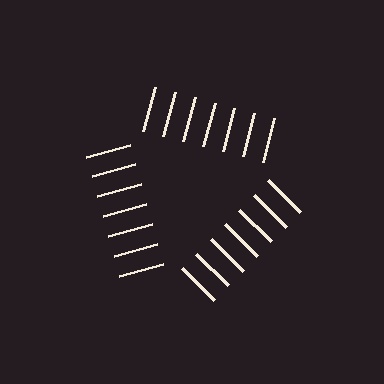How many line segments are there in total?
21 — 7 along each of the 3 edges.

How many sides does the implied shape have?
3 sides — the line-ends trace a triangle.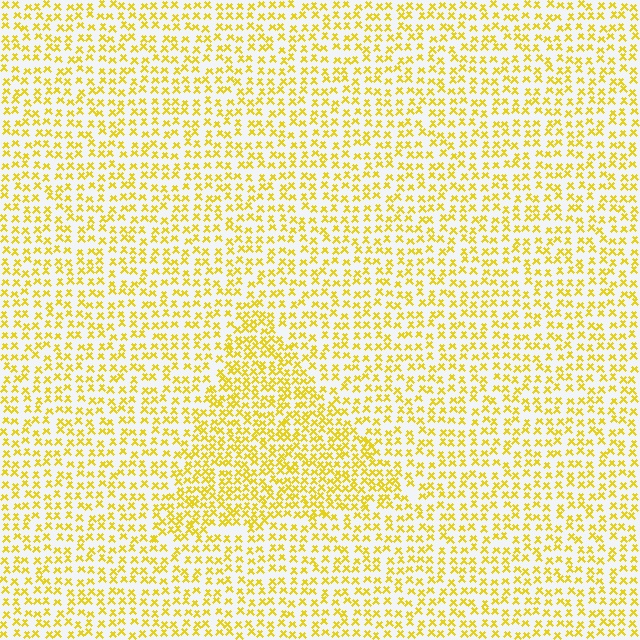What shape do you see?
I see a triangle.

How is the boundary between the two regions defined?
The boundary is defined by a change in element density (approximately 1.6x ratio). All elements are the same color, size, and shape.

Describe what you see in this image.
The image contains small yellow elements arranged at two different densities. A triangle-shaped region is visible where the elements are more densely packed than the surrounding area.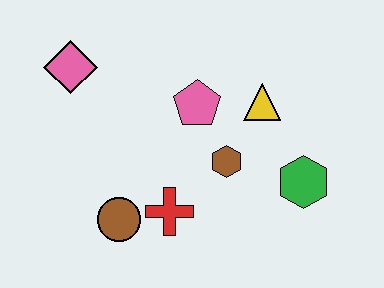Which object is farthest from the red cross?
The pink diamond is farthest from the red cross.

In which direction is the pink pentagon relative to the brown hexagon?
The pink pentagon is above the brown hexagon.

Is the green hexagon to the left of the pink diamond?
No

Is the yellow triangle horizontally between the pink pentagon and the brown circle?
No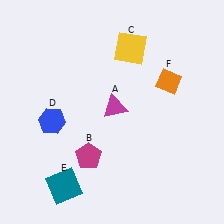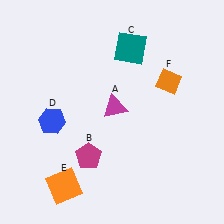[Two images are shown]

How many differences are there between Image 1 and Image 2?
There are 2 differences between the two images.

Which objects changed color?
C changed from yellow to teal. E changed from teal to orange.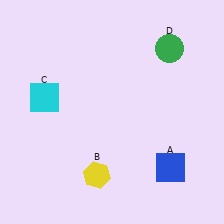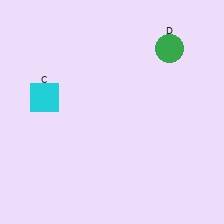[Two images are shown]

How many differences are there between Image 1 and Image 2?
There are 2 differences between the two images.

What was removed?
The yellow hexagon (B), the blue square (A) were removed in Image 2.